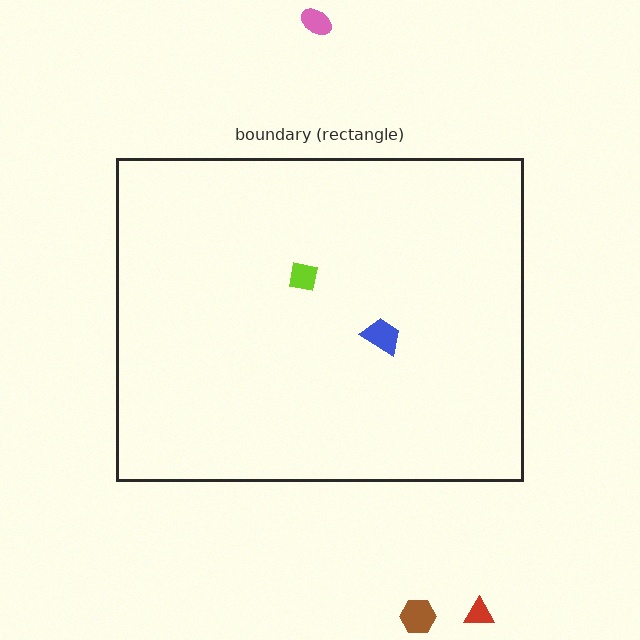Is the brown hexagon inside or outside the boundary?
Outside.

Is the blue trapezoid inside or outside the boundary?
Inside.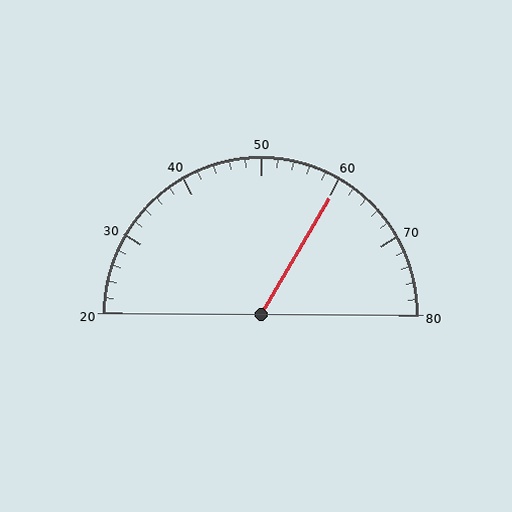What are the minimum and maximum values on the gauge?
The gauge ranges from 20 to 80.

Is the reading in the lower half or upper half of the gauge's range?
The reading is in the upper half of the range (20 to 80).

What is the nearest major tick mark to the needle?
The nearest major tick mark is 60.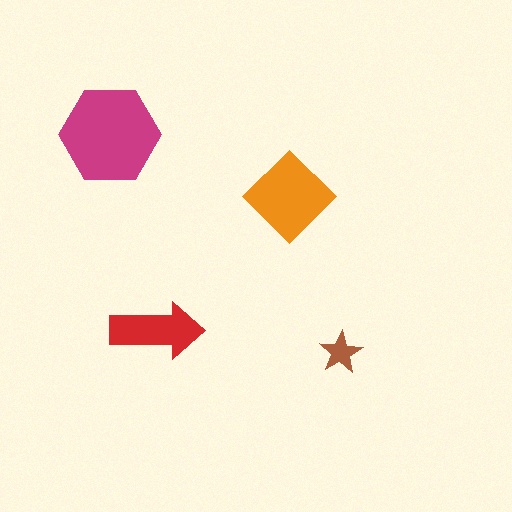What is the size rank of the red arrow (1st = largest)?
3rd.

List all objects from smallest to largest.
The brown star, the red arrow, the orange diamond, the magenta hexagon.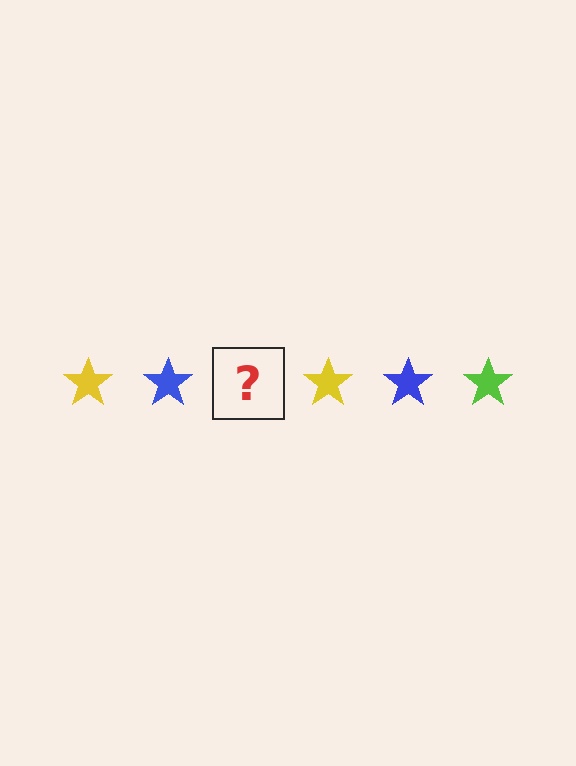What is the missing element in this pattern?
The missing element is a lime star.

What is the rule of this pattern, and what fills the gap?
The rule is that the pattern cycles through yellow, blue, lime stars. The gap should be filled with a lime star.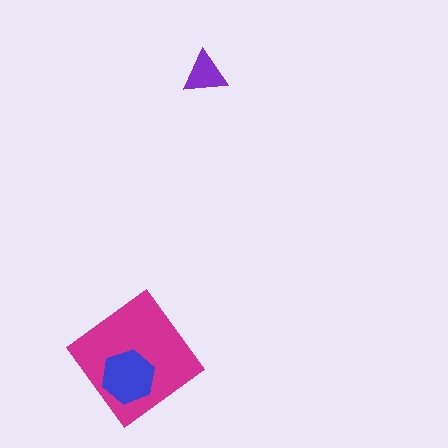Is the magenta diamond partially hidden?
Yes, it is partially covered by another shape.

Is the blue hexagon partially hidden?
No, no other shape covers it.